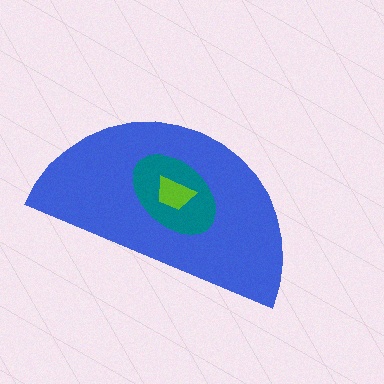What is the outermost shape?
The blue semicircle.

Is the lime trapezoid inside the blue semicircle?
Yes.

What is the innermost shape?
The lime trapezoid.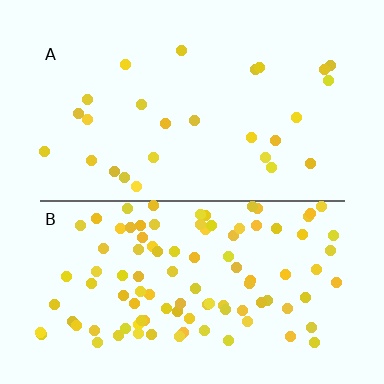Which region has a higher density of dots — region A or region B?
B (the bottom).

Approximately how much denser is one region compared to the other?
Approximately 3.8× — region B over region A.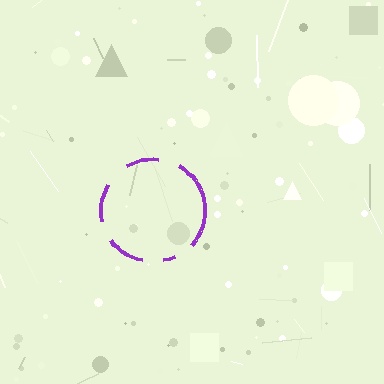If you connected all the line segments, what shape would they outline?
They would outline a circle.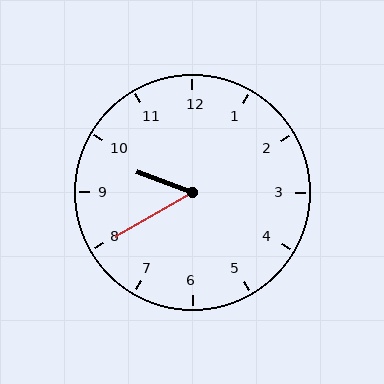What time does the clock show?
9:40.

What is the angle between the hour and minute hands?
Approximately 50 degrees.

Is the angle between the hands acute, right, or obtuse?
It is acute.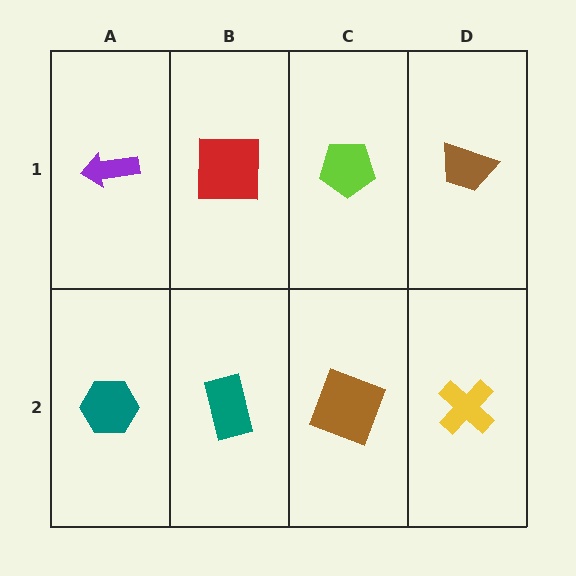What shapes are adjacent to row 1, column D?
A yellow cross (row 2, column D), a lime pentagon (row 1, column C).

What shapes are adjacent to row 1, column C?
A brown square (row 2, column C), a red square (row 1, column B), a brown trapezoid (row 1, column D).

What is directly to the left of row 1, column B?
A purple arrow.